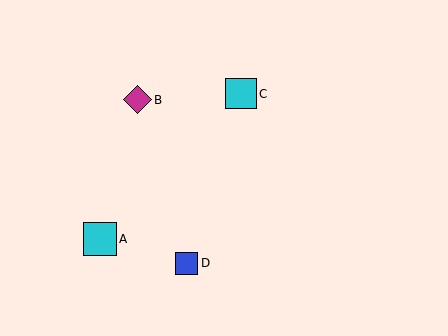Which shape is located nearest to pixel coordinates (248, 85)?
The cyan square (labeled C) at (241, 94) is nearest to that location.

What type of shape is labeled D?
Shape D is a blue square.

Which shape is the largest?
The cyan square (labeled A) is the largest.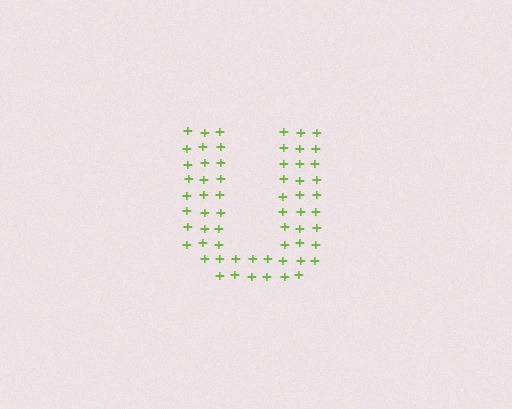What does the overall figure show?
The overall figure shows the letter U.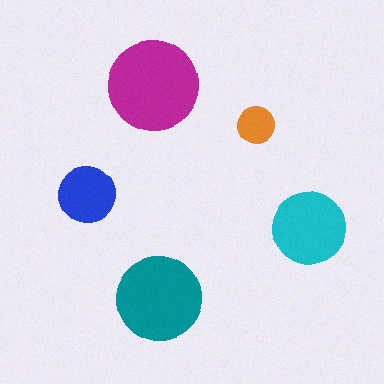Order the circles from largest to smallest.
the magenta one, the teal one, the cyan one, the blue one, the orange one.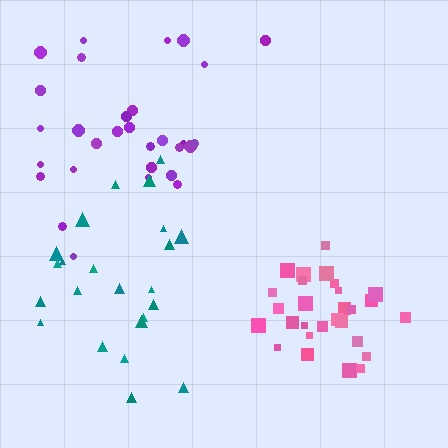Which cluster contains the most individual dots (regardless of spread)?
Purple (30).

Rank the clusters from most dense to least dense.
pink, teal, purple.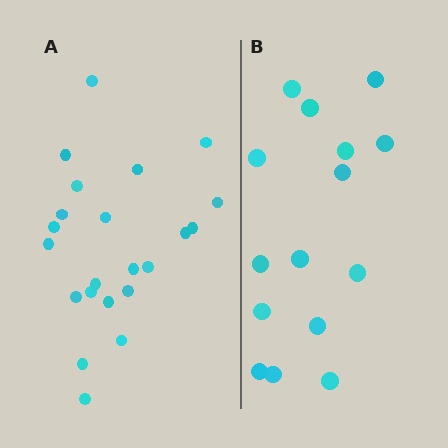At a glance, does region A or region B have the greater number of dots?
Region A (the left region) has more dots.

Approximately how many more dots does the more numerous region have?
Region A has roughly 8 or so more dots than region B.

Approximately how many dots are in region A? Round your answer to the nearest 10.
About 20 dots. (The exact count is 22, which rounds to 20.)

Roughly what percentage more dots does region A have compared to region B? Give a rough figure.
About 45% more.